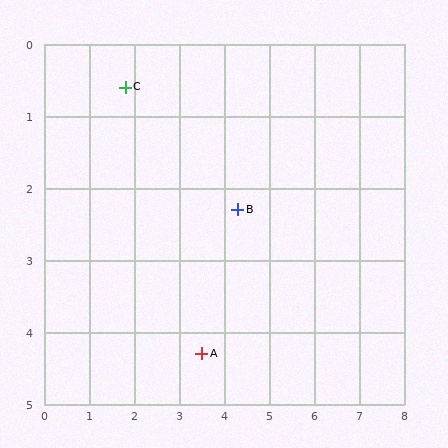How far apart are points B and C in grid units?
Points B and C are about 3.0 grid units apart.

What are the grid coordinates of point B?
Point B is at approximately (4.3, 2.3).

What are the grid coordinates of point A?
Point A is at approximately (3.5, 4.3).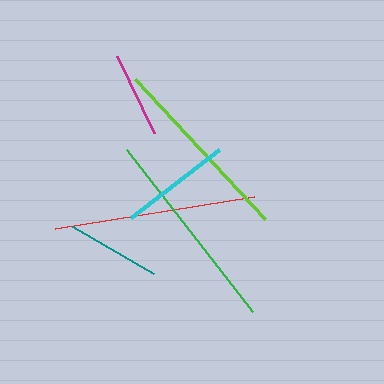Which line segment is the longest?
The green line is the longest at approximately 206 pixels.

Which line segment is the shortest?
The magenta line is the shortest at approximately 85 pixels.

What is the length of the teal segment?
The teal segment is approximately 94 pixels long.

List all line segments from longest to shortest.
From longest to shortest: green, red, lime, cyan, teal, magenta.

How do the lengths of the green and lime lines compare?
The green and lime lines are approximately the same length.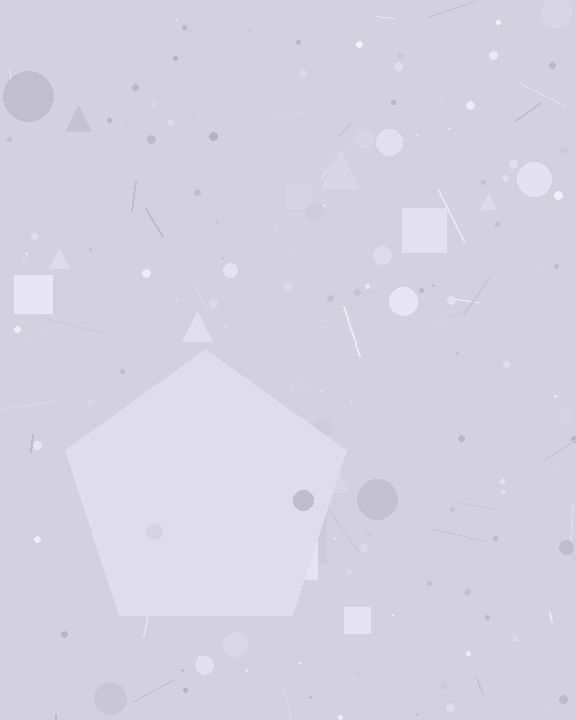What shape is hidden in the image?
A pentagon is hidden in the image.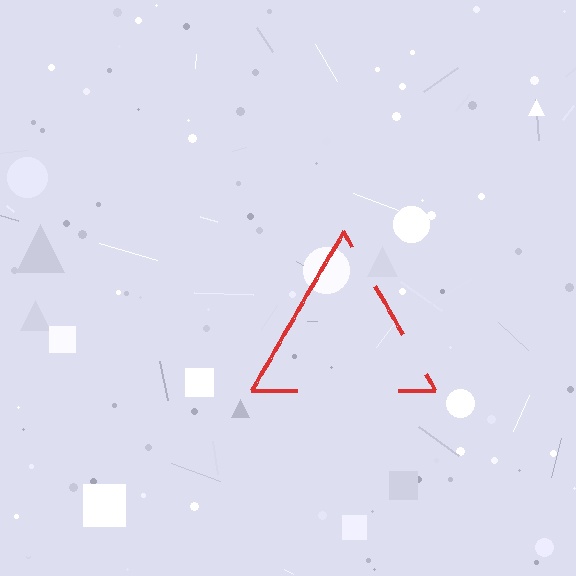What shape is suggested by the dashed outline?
The dashed outline suggests a triangle.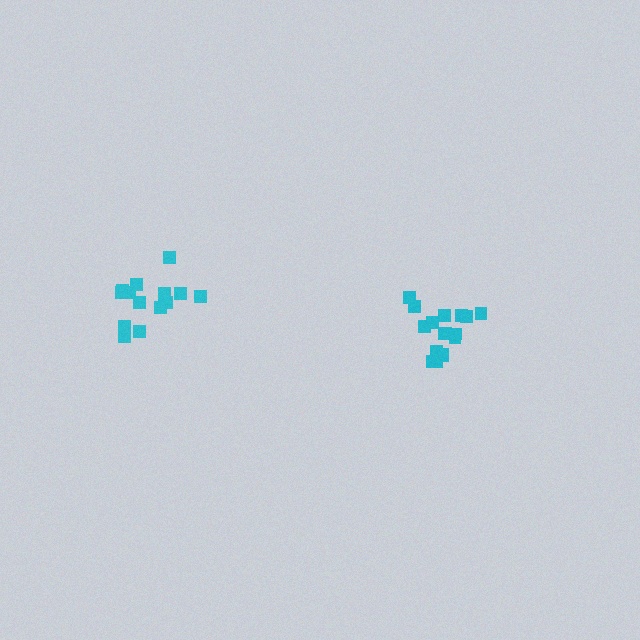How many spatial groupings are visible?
There are 2 spatial groupings.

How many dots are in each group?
Group 1: 17 dots, Group 2: 15 dots (32 total).